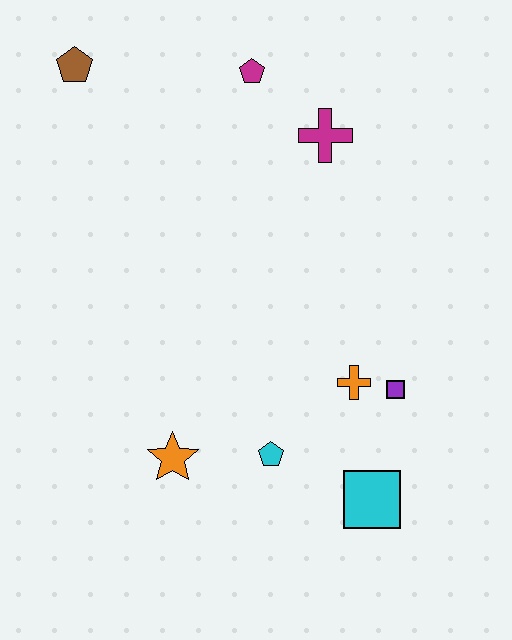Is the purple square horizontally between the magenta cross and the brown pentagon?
No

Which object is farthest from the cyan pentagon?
The brown pentagon is farthest from the cyan pentagon.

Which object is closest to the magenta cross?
The magenta pentagon is closest to the magenta cross.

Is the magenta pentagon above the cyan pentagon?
Yes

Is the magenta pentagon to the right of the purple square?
No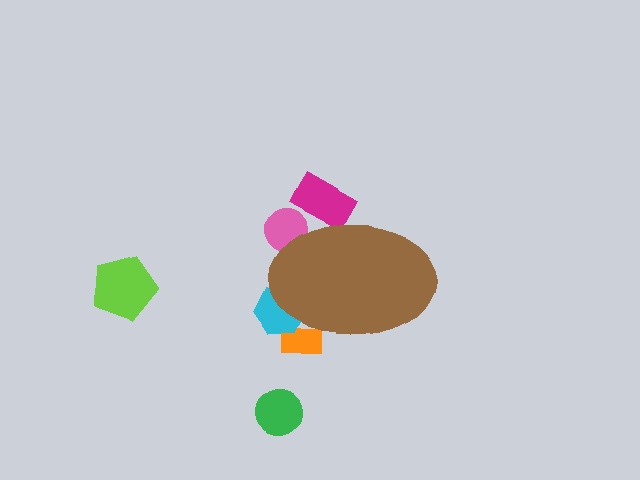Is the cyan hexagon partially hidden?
Yes, the cyan hexagon is partially hidden behind the brown ellipse.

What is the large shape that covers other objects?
A brown ellipse.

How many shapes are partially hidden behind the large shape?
4 shapes are partially hidden.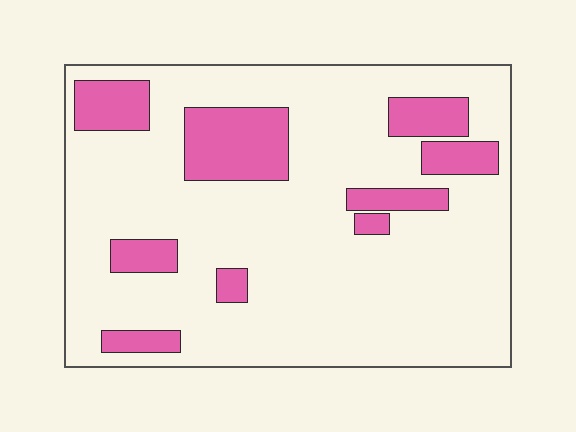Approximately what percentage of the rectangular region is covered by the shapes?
Approximately 20%.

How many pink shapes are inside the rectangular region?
9.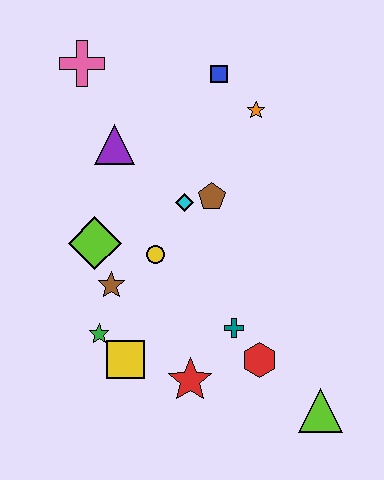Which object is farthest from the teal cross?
The pink cross is farthest from the teal cross.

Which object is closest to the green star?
The yellow square is closest to the green star.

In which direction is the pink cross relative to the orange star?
The pink cross is to the left of the orange star.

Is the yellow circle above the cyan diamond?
No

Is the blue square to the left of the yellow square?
No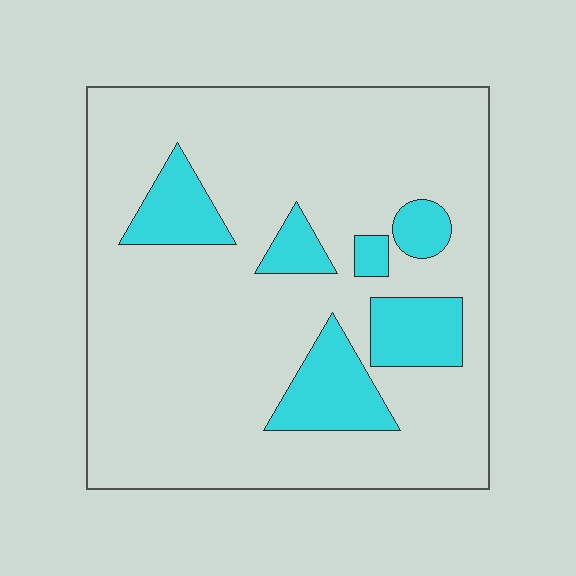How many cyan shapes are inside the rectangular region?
6.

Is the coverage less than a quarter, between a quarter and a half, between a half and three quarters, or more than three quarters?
Less than a quarter.